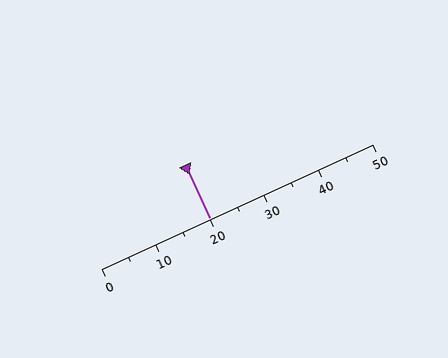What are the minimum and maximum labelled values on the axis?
The axis runs from 0 to 50.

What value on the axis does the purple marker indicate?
The marker indicates approximately 20.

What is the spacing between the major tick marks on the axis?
The major ticks are spaced 10 apart.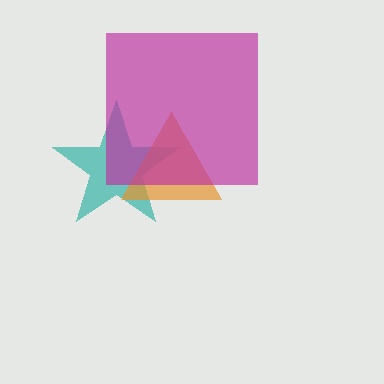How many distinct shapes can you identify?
There are 3 distinct shapes: a teal star, an orange triangle, a magenta square.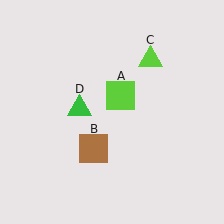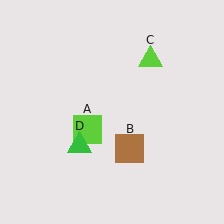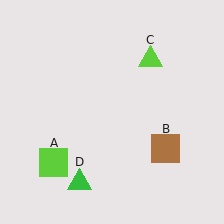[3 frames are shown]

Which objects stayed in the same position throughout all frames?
Lime triangle (object C) remained stationary.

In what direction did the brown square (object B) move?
The brown square (object B) moved right.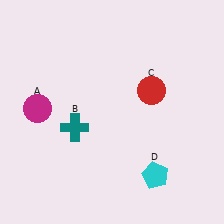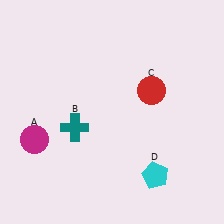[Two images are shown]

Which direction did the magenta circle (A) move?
The magenta circle (A) moved down.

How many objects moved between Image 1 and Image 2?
1 object moved between the two images.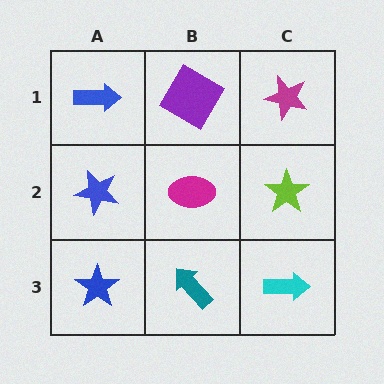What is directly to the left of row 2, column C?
A magenta ellipse.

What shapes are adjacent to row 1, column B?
A magenta ellipse (row 2, column B), a blue arrow (row 1, column A), a magenta star (row 1, column C).